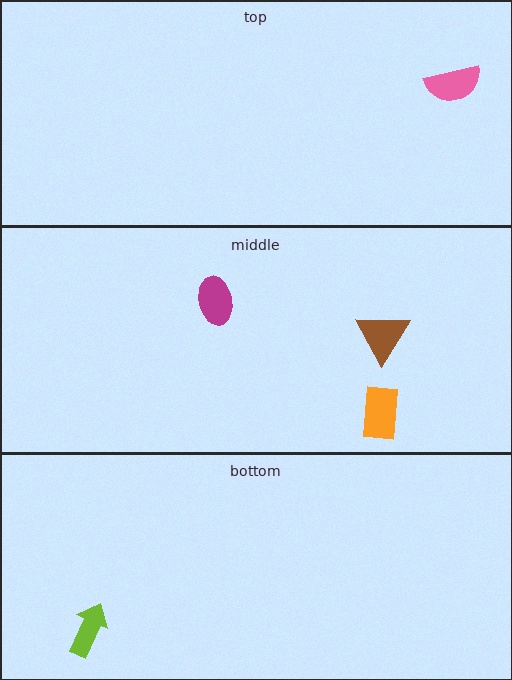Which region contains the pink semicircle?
The top region.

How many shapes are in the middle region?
3.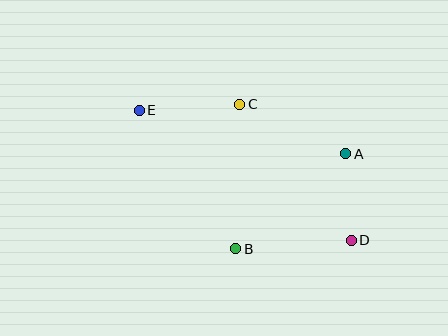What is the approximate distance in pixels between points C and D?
The distance between C and D is approximately 176 pixels.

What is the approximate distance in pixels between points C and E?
The distance between C and E is approximately 101 pixels.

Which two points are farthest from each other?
Points D and E are farthest from each other.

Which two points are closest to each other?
Points A and D are closest to each other.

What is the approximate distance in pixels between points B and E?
The distance between B and E is approximately 169 pixels.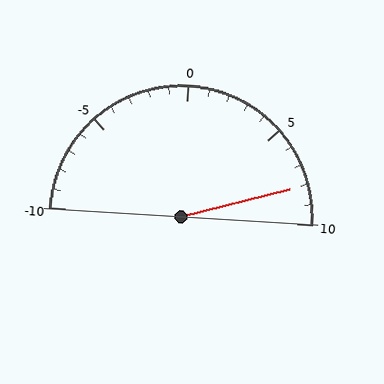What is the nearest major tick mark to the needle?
The nearest major tick mark is 10.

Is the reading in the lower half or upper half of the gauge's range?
The reading is in the upper half of the range (-10 to 10).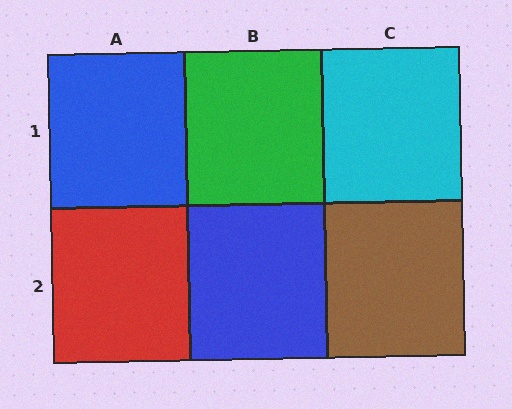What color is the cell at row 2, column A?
Red.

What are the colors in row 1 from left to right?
Blue, green, cyan.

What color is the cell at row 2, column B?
Blue.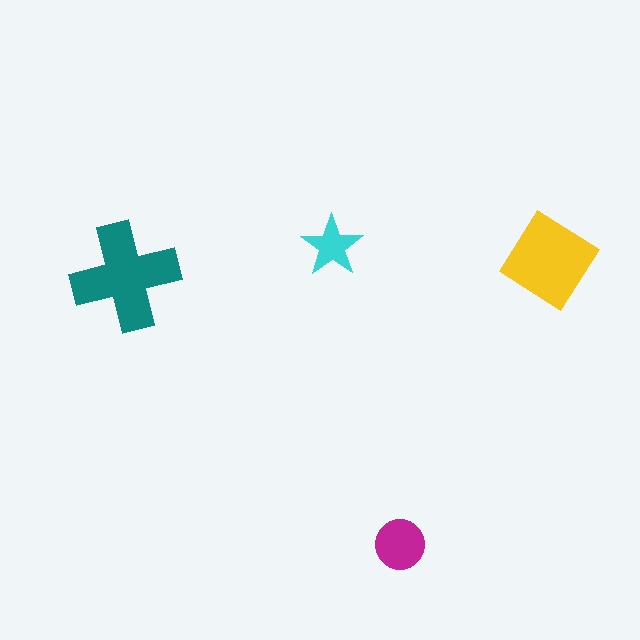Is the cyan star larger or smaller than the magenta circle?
Smaller.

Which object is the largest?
The teal cross.